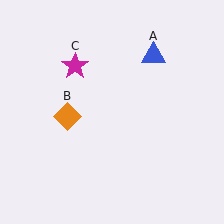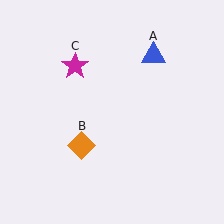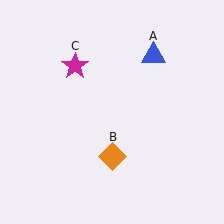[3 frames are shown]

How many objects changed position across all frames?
1 object changed position: orange diamond (object B).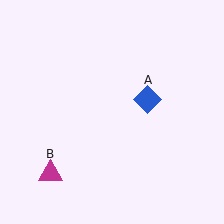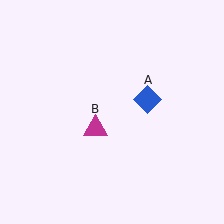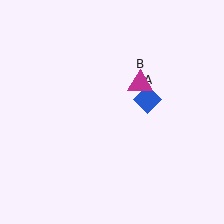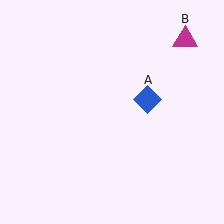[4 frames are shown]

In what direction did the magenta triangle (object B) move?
The magenta triangle (object B) moved up and to the right.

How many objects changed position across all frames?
1 object changed position: magenta triangle (object B).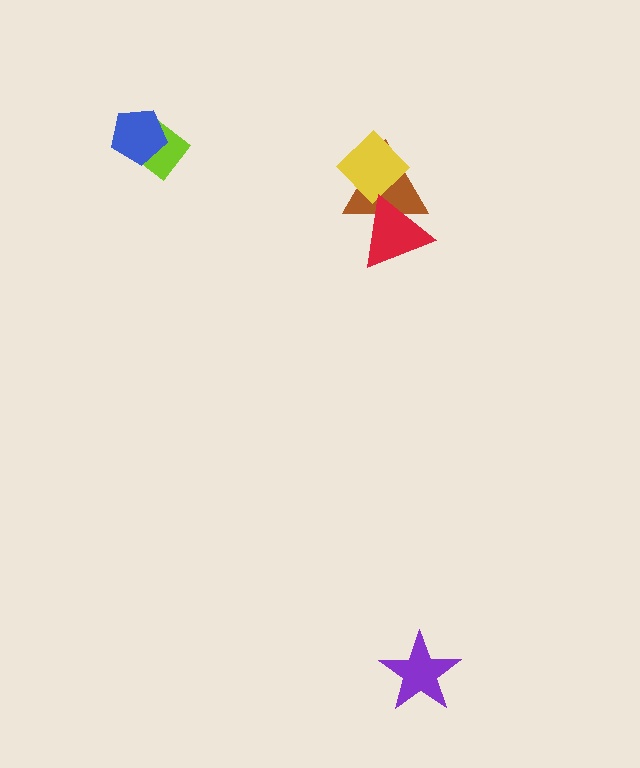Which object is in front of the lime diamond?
The blue pentagon is in front of the lime diamond.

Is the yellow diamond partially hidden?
Yes, it is partially covered by another shape.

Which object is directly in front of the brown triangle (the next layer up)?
The yellow diamond is directly in front of the brown triangle.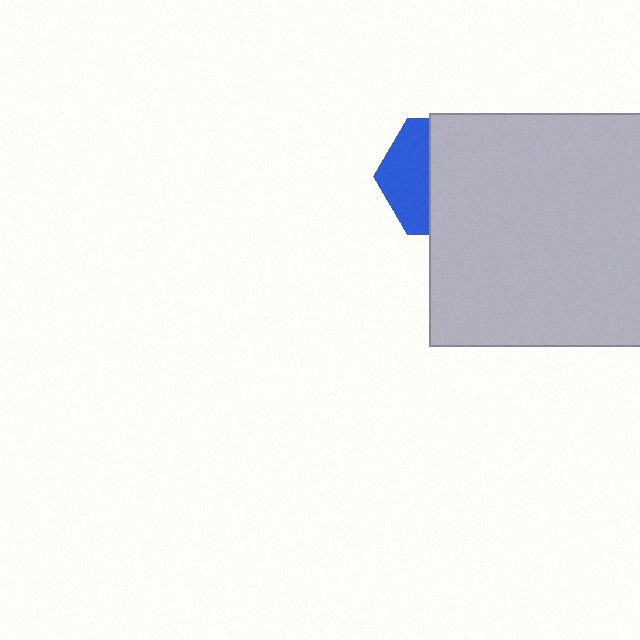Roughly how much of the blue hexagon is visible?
A small part of it is visible (roughly 39%).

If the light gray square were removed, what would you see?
You would see the complete blue hexagon.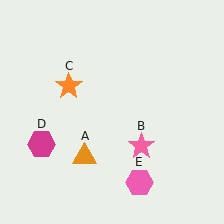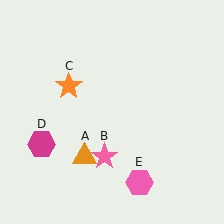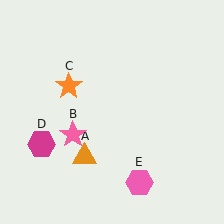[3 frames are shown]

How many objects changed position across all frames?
1 object changed position: pink star (object B).